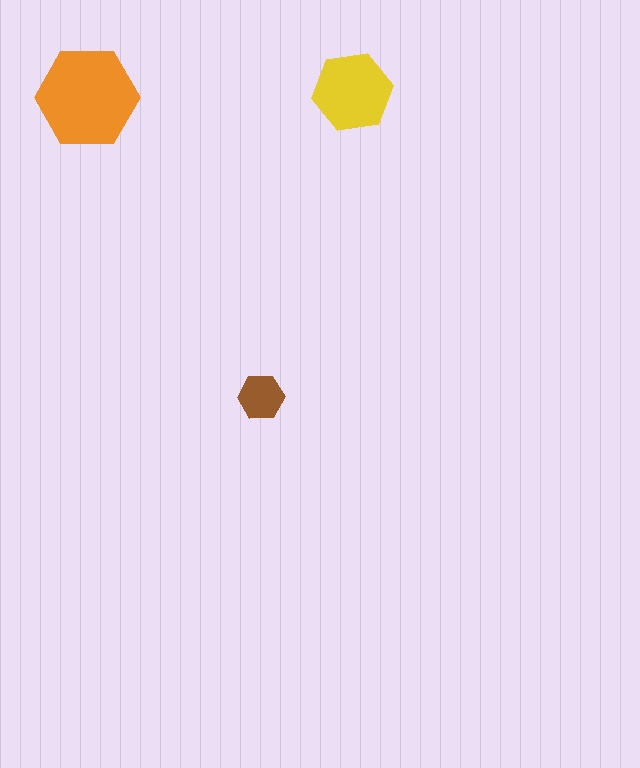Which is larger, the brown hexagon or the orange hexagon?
The orange one.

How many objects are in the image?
There are 3 objects in the image.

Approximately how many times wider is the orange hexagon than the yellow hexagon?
About 1.5 times wider.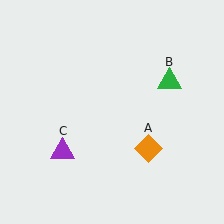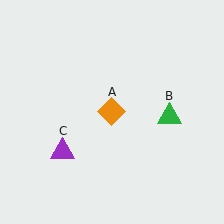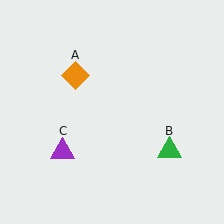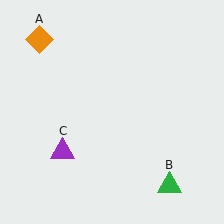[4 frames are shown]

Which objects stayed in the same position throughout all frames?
Purple triangle (object C) remained stationary.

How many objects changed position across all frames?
2 objects changed position: orange diamond (object A), green triangle (object B).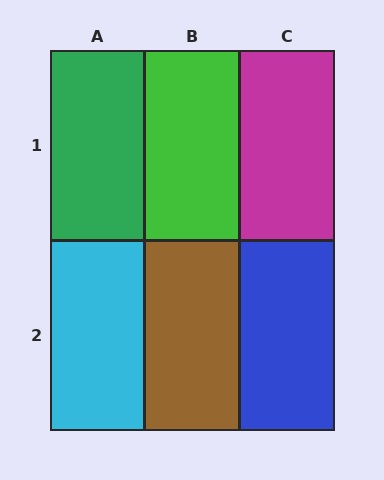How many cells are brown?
1 cell is brown.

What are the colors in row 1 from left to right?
Green, green, magenta.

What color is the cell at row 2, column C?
Blue.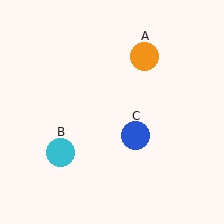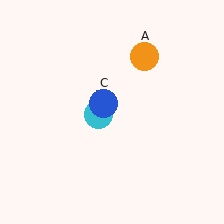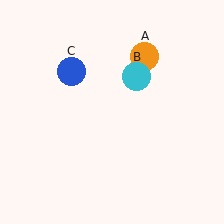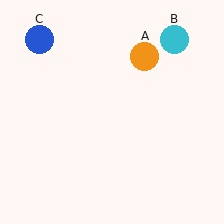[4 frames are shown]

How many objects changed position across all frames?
2 objects changed position: cyan circle (object B), blue circle (object C).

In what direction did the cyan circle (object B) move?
The cyan circle (object B) moved up and to the right.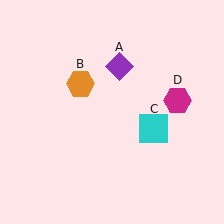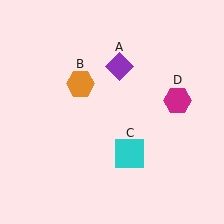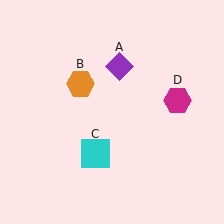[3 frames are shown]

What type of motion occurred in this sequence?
The cyan square (object C) rotated clockwise around the center of the scene.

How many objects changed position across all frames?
1 object changed position: cyan square (object C).